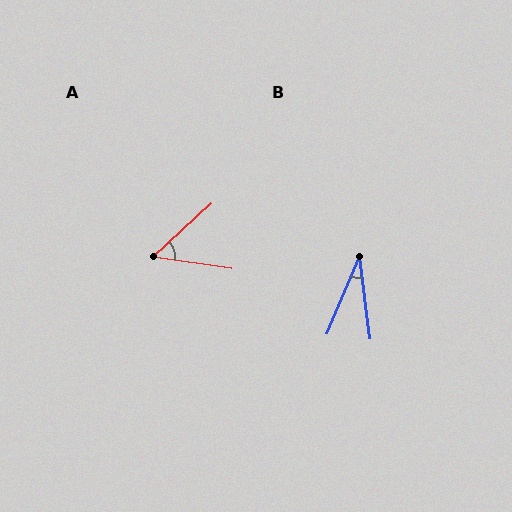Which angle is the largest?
A, at approximately 51 degrees.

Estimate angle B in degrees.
Approximately 30 degrees.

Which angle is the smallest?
B, at approximately 30 degrees.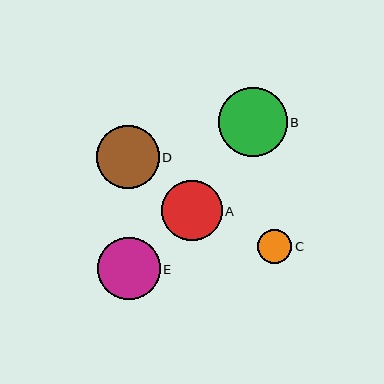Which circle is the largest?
Circle B is the largest with a size of approximately 69 pixels.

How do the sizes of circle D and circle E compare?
Circle D and circle E are approximately the same size.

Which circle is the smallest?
Circle C is the smallest with a size of approximately 34 pixels.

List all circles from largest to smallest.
From largest to smallest: B, D, E, A, C.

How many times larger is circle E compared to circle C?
Circle E is approximately 1.8 times the size of circle C.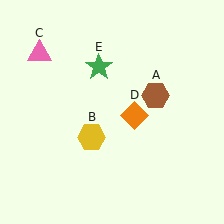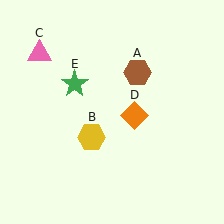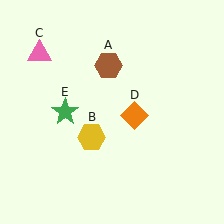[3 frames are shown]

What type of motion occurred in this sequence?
The brown hexagon (object A), green star (object E) rotated counterclockwise around the center of the scene.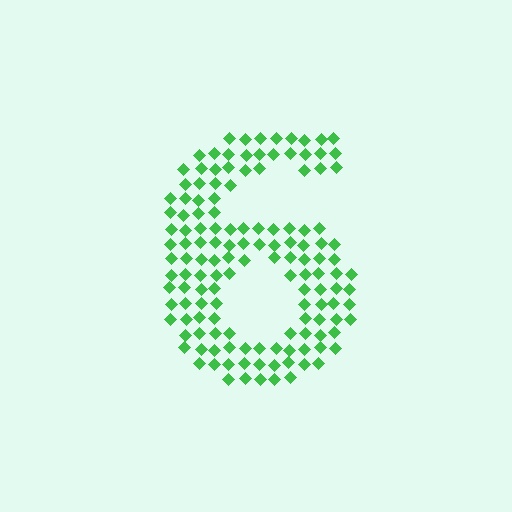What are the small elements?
The small elements are diamonds.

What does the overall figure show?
The overall figure shows the digit 6.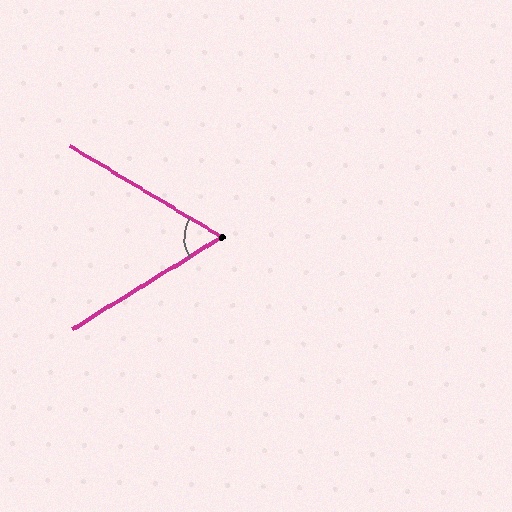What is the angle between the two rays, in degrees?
Approximately 63 degrees.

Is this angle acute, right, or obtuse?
It is acute.